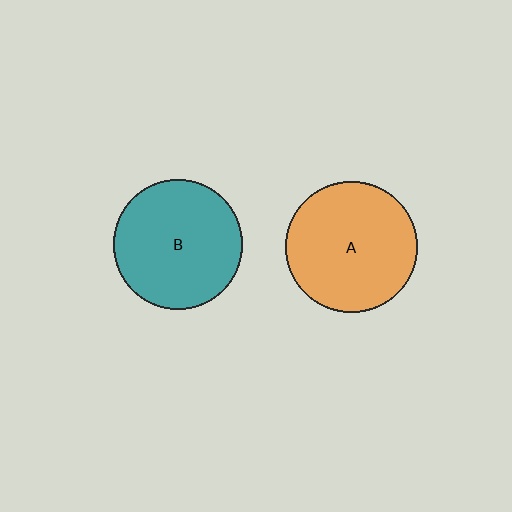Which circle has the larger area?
Circle A (orange).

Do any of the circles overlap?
No, none of the circles overlap.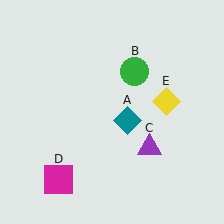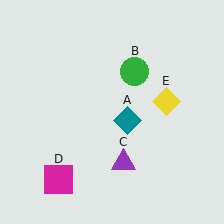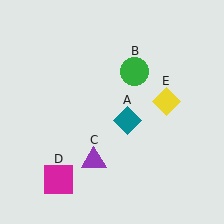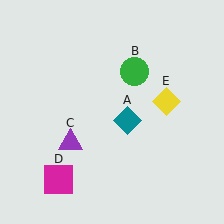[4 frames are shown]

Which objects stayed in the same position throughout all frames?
Teal diamond (object A) and green circle (object B) and magenta square (object D) and yellow diamond (object E) remained stationary.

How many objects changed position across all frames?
1 object changed position: purple triangle (object C).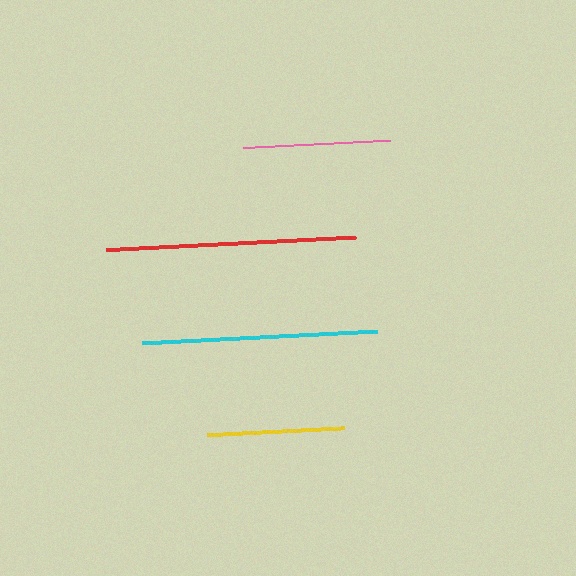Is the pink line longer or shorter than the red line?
The red line is longer than the pink line.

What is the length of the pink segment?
The pink segment is approximately 148 pixels long.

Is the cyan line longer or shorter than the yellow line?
The cyan line is longer than the yellow line.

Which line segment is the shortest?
The yellow line is the shortest at approximately 137 pixels.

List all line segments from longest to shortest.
From longest to shortest: red, cyan, pink, yellow.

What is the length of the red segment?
The red segment is approximately 250 pixels long.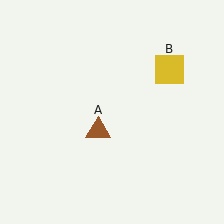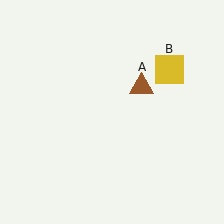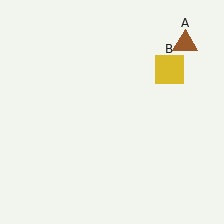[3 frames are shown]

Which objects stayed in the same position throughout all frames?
Yellow square (object B) remained stationary.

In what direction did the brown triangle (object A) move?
The brown triangle (object A) moved up and to the right.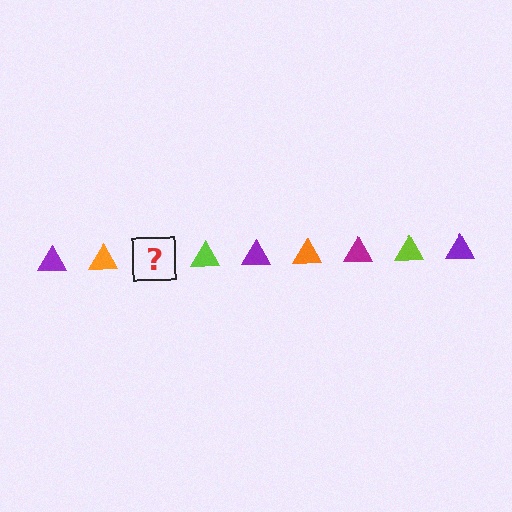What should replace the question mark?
The question mark should be replaced with a magenta triangle.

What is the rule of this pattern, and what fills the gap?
The rule is that the pattern cycles through purple, orange, magenta, lime triangles. The gap should be filled with a magenta triangle.